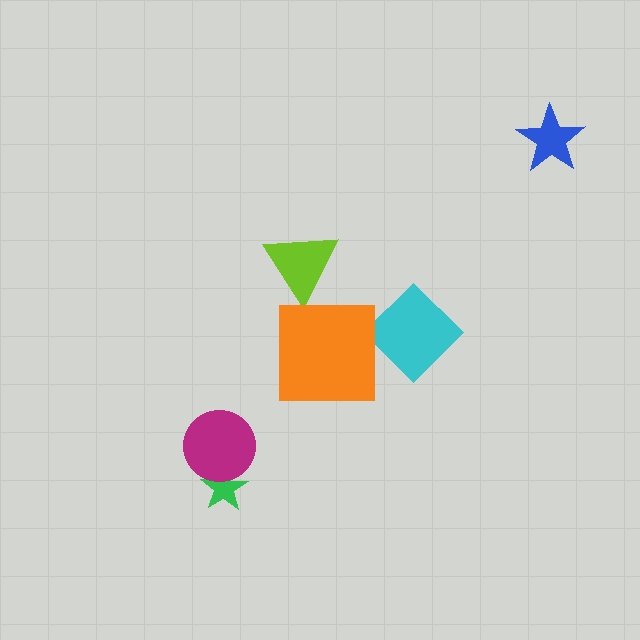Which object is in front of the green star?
The magenta circle is in front of the green star.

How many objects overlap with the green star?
1 object overlaps with the green star.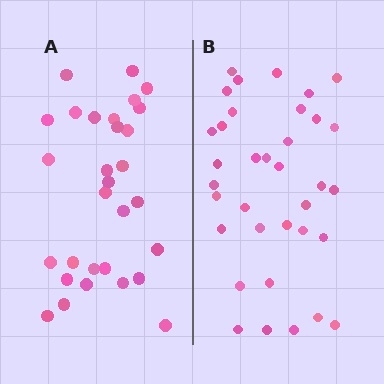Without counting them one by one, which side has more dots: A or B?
Region B (the right region) has more dots.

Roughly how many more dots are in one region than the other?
Region B has about 5 more dots than region A.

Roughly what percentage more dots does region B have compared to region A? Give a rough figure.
About 15% more.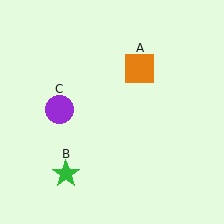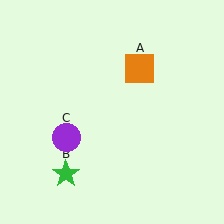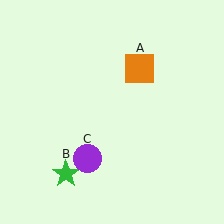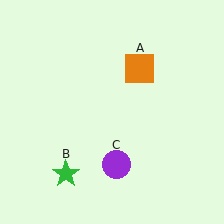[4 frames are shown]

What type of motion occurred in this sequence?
The purple circle (object C) rotated counterclockwise around the center of the scene.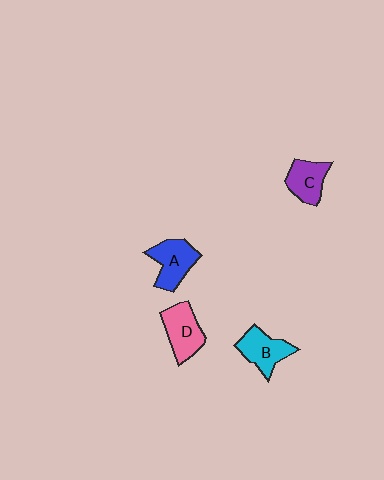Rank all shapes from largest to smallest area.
From largest to smallest: D (pink), A (blue), B (cyan), C (purple).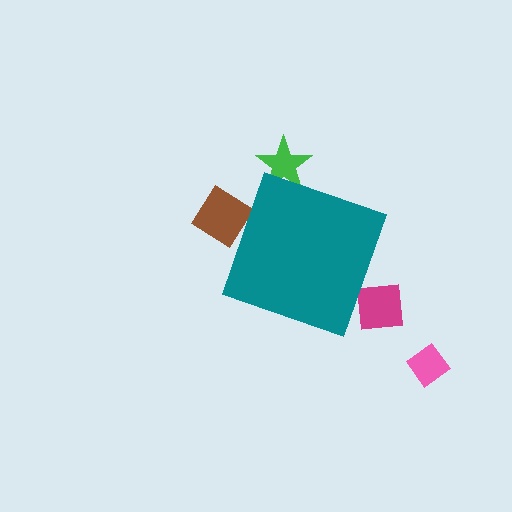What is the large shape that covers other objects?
A teal diamond.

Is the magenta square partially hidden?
Yes, the magenta square is partially hidden behind the teal diamond.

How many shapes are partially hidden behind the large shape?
3 shapes are partially hidden.